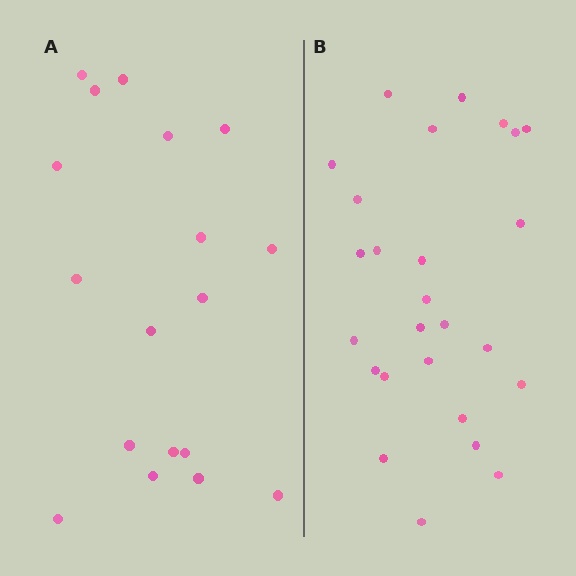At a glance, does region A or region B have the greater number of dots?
Region B (the right region) has more dots.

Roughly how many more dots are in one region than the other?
Region B has roughly 8 or so more dots than region A.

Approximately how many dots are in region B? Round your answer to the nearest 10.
About 30 dots. (The exact count is 26, which rounds to 30.)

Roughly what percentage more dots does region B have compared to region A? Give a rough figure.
About 45% more.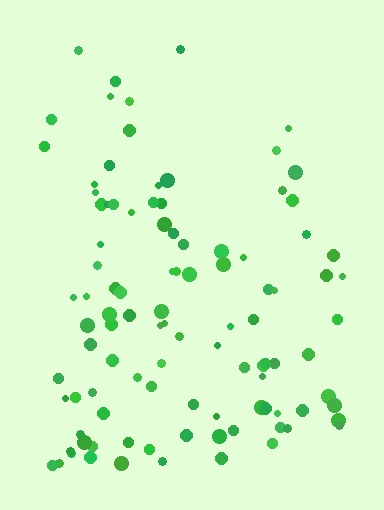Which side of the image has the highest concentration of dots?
The bottom.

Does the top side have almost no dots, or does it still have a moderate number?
Still a moderate number, just noticeably fewer than the bottom.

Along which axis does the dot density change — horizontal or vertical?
Vertical.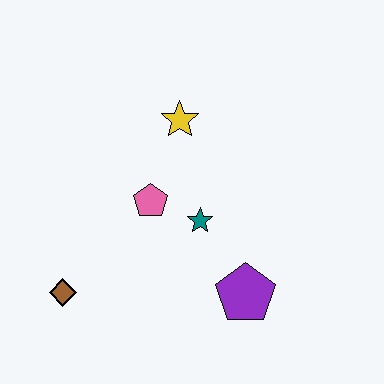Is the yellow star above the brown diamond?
Yes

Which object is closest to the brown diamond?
The pink pentagon is closest to the brown diamond.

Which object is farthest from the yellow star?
The brown diamond is farthest from the yellow star.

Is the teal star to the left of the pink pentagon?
No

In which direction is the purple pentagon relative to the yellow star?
The purple pentagon is below the yellow star.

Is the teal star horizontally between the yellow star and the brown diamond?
No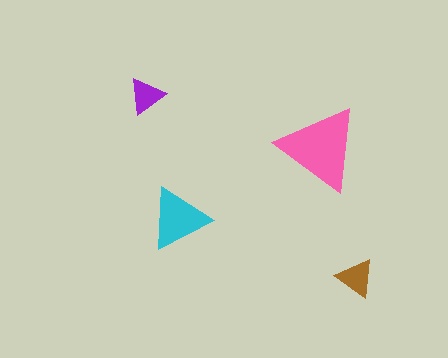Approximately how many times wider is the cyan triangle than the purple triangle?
About 1.5 times wider.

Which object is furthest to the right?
The brown triangle is rightmost.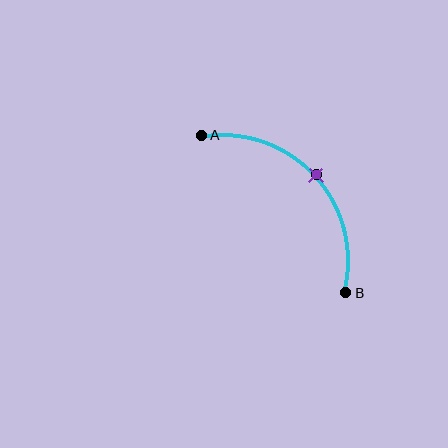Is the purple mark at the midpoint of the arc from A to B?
Yes. The purple mark lies on the arc at equal arc-length from both A and B — it is the arc midpoint.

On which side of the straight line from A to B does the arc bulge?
The arc bulges above and to the right of the straight line connecting A and B.